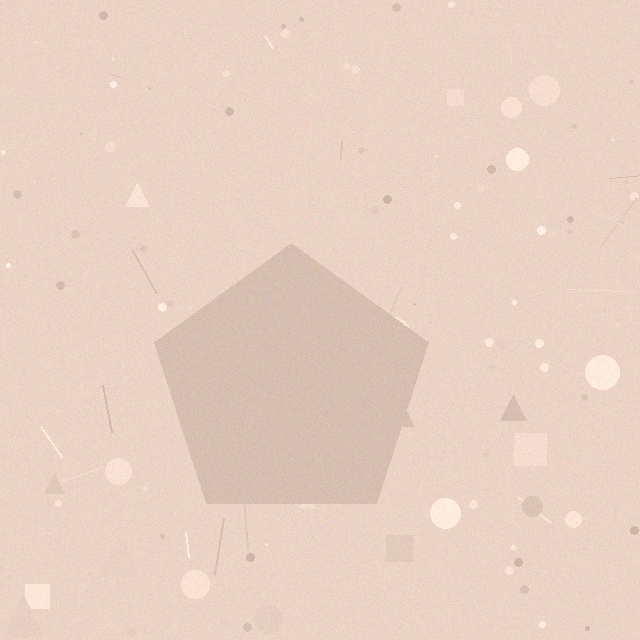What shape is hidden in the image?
A pentagon is hidden in the image.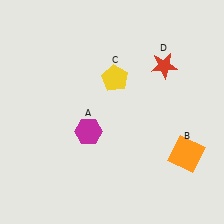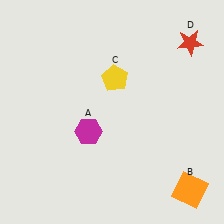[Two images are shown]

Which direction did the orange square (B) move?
The orange square (B) moved down.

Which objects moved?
The objects that moved are: the orange square (B), the red star (D).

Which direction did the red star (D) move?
The red star (D) moved right.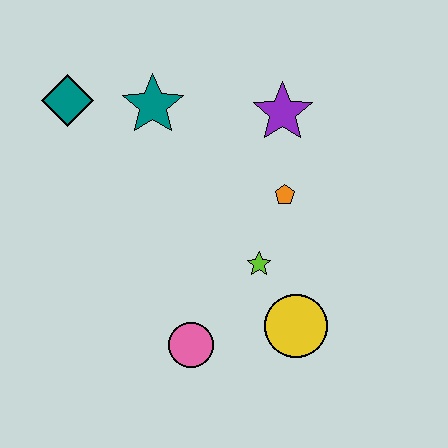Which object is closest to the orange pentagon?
The lime star is closest to the orange pentagon.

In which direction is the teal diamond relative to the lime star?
The teal diamond is to the left of the lime star.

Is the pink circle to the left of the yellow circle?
Yes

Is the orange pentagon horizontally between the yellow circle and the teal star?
Yes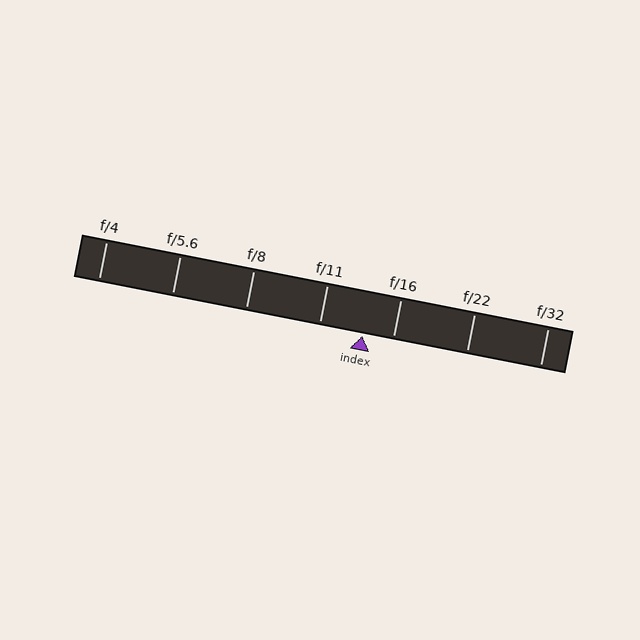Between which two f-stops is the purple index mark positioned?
The index mark is between f/11 and f/16.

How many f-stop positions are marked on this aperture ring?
There are 7 f-stop positions marked.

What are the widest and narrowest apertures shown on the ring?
The widest aperture shown is f/4 and the narrowest is f/32.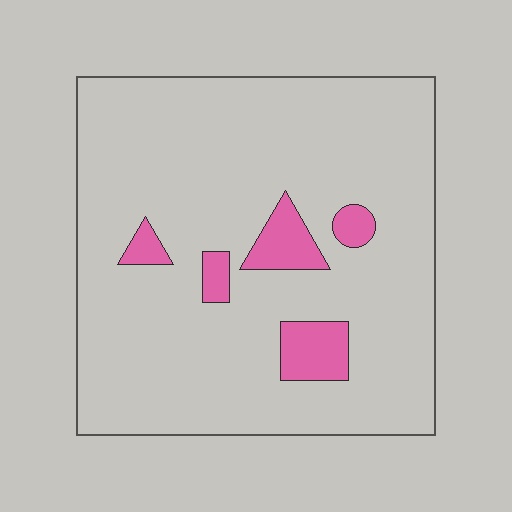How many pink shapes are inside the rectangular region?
5.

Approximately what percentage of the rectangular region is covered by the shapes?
Approximately 10%.